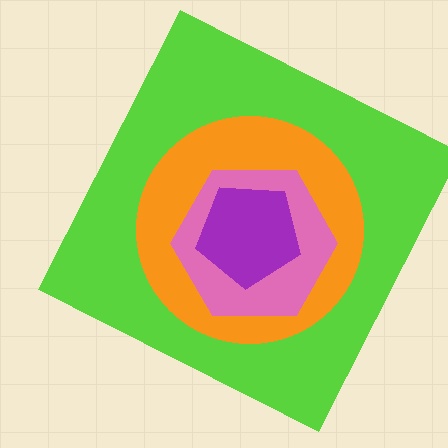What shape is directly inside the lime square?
The orange circle.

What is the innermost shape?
The purple pentagon.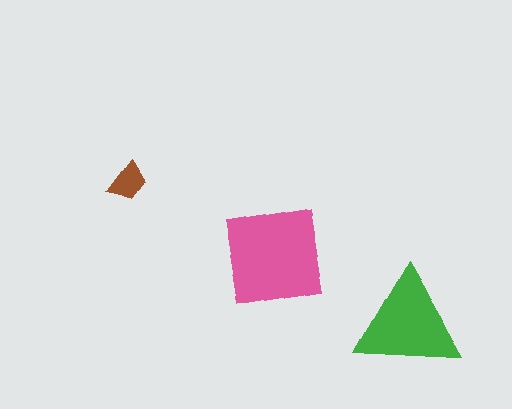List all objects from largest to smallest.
The pink square, the green triangle, the brown trapezoid.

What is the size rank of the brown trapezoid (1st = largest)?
3rd.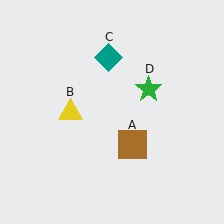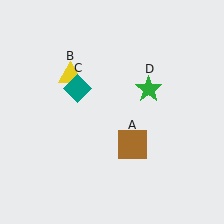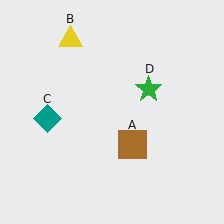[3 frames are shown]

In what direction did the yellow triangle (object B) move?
The yellow triangle (object B) moved up.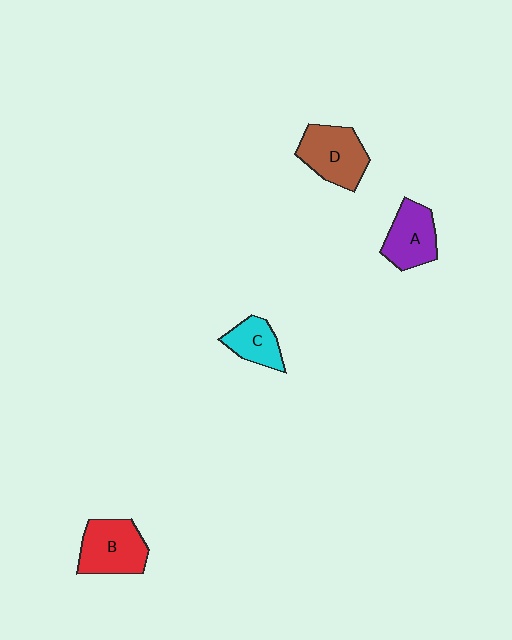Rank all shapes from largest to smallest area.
From largest to smallest: B (red), D (brown), A (purple), C (cyan).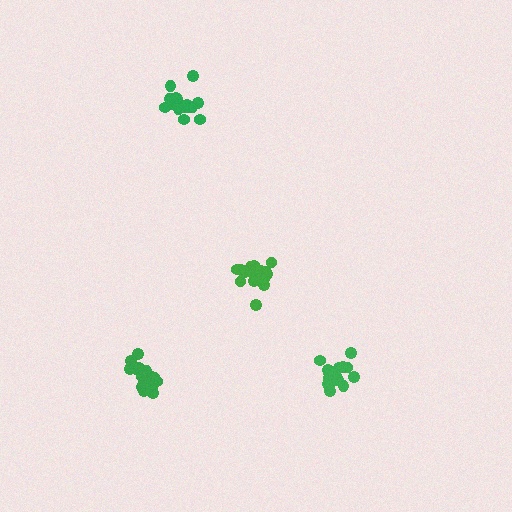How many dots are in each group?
Group 1: 16 dots, Group 2: 16 dots, Group 3: 18 dots, Group 4: 19 dots (69 total).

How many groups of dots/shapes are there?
There are 4 groups.